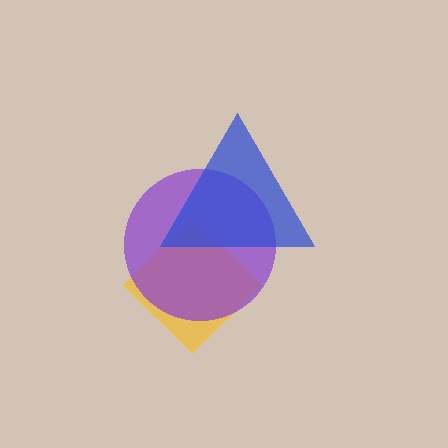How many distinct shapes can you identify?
There are 3 distinct shapes: a yellow diamond, a purple circle, a blue triangle.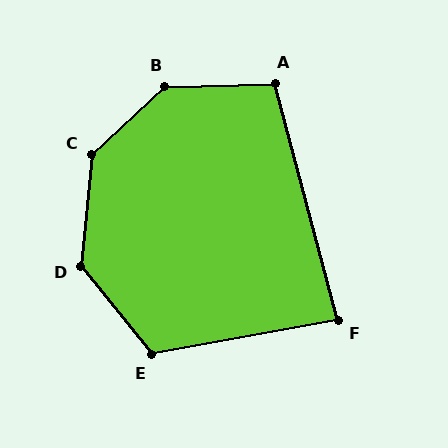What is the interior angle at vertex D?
Approximately 136 degrees (obtuse).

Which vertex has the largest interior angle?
B, at approximately 139 degrees.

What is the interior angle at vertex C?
Approximately 138 degrees (obtuse).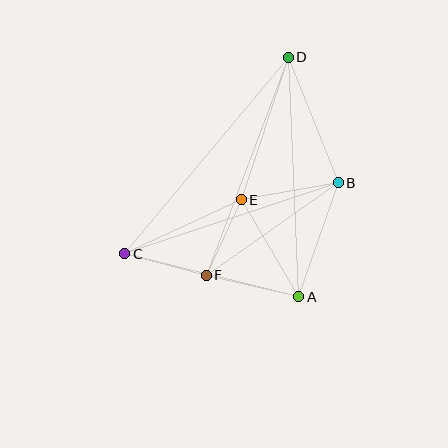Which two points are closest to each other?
Points E and F are closest to each other.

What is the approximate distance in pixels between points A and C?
The distance between A and C is approximately 179 pixels.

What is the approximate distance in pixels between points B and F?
The distance between B and F is approximately 161 pixels.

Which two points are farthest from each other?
Points C and D are farthest from each other.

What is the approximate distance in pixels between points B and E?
The distance between B and E is approximately 98 pixels.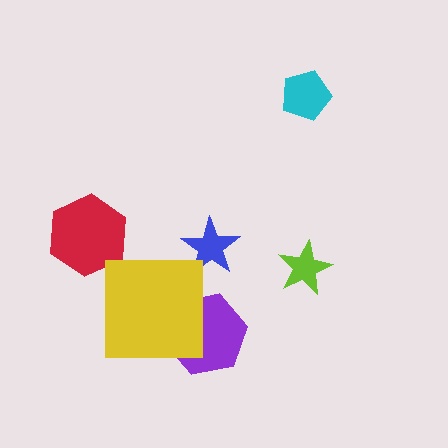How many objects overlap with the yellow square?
1 object overlaps with the yellow square.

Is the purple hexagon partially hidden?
Yes, it is partially covered by another shape.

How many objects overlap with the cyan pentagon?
0 objects overlap with the cyan pentagon.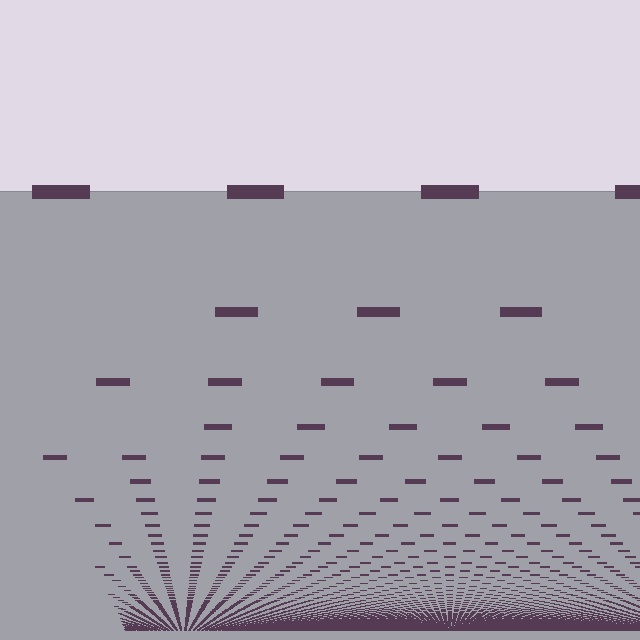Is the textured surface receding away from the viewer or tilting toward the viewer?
The surface appears to tilt toward the viewer. Texture elements get larger and sparser toward the top.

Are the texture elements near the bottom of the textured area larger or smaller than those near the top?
Smaller. The gradient is inverted — elements near the bottom are smaller and denser.